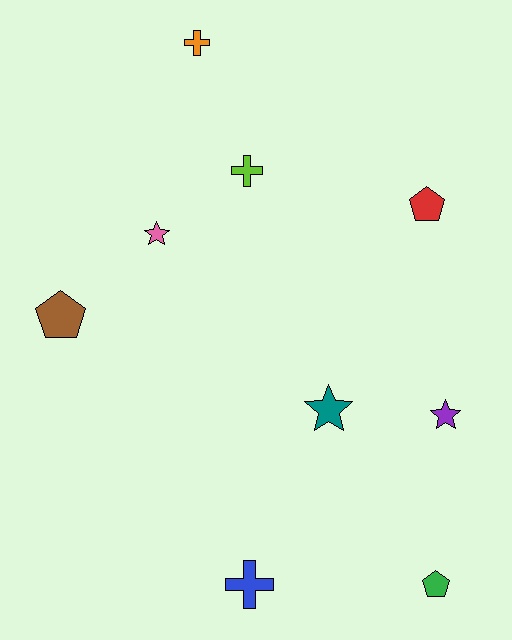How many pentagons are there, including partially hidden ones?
There are 3 pentagons.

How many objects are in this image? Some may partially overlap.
There are 9 objects.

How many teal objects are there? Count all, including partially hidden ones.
There is 1 teal object.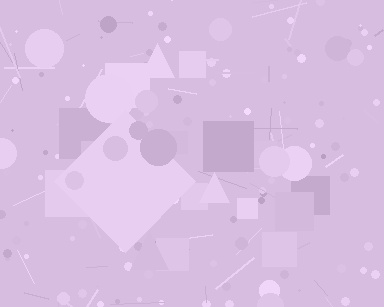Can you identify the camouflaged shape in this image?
The camouflaged shape is a diamond.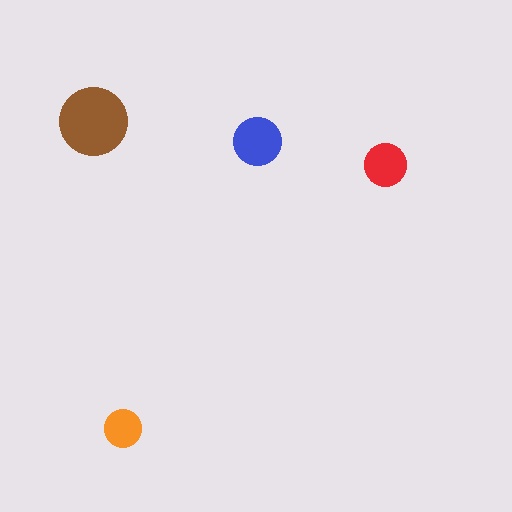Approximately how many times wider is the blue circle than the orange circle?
About 1.5 times wider.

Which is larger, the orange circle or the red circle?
The red one.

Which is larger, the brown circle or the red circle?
The brown one.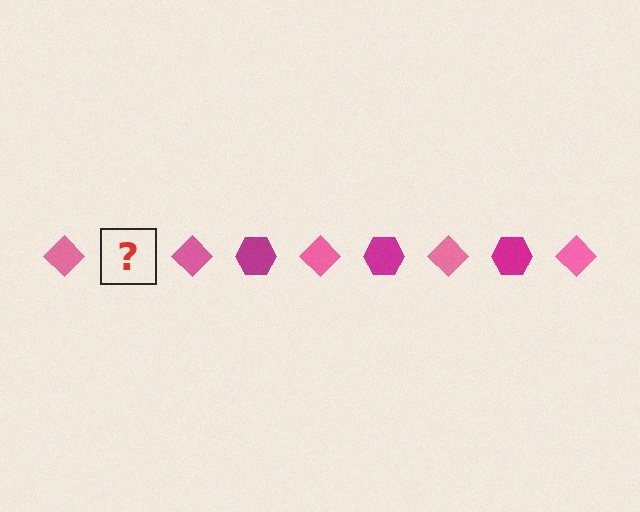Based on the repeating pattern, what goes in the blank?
The blank should be a magenta hexagon.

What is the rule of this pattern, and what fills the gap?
The rule is that the pattern alternates between pink diamond and magenta hexagon. The gap should be filled with a magenta hexagon.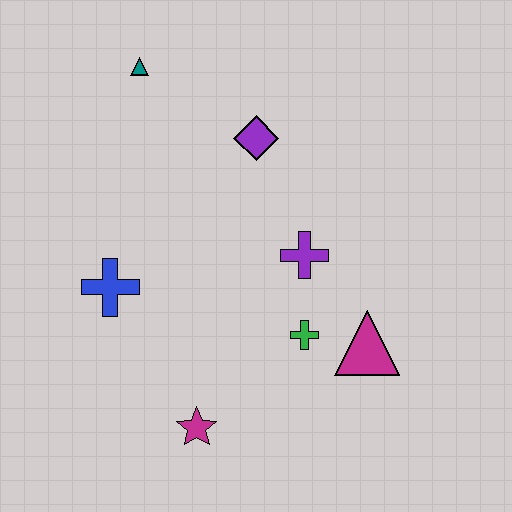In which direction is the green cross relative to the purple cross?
The green cross is below the purple cross.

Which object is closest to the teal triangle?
The purple diamond is closest to the teal triangle.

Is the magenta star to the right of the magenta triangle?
No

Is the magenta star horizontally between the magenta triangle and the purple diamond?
No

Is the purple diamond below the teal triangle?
Yes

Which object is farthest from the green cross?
The teal triangle is farthest from the green cross.